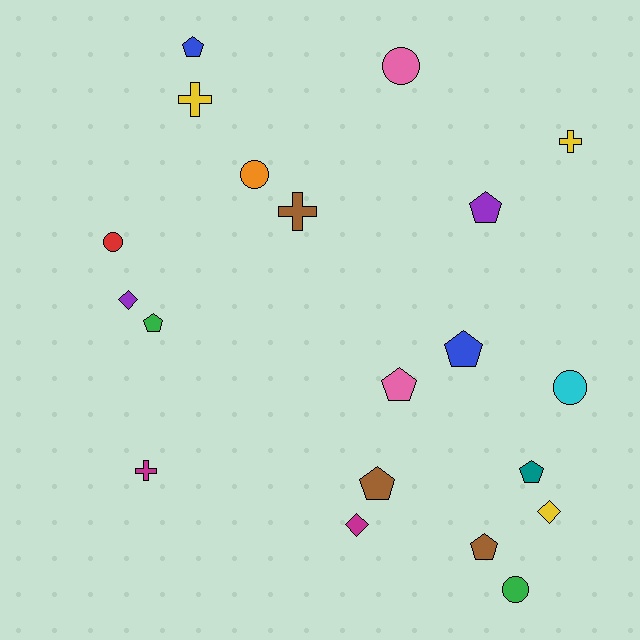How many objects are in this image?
There are 20 objects.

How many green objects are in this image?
There are 2 green objects.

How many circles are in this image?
There are 5 circles.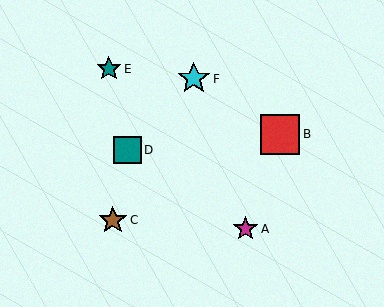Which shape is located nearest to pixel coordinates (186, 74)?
The cyan star (labeled F) at (194, 79) is nearest to that location.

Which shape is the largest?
The red square (labeled B) is the largest.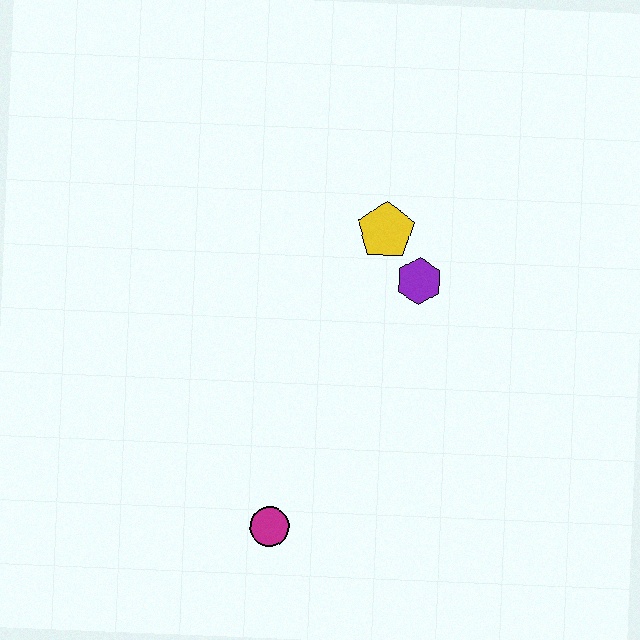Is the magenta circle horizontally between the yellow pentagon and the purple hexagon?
No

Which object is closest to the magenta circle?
The purple hexagon is closest to the magenta circle.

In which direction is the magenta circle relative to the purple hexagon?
The magenta circle is below the purple hexagon.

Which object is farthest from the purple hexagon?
The magenta circle is farthest from the purple hexagon.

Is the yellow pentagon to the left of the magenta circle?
No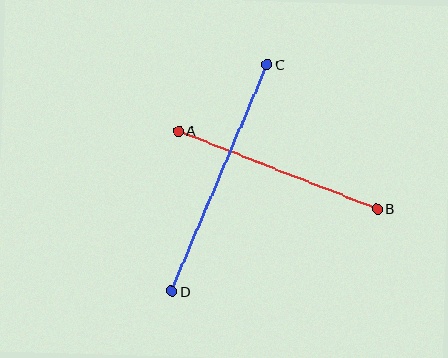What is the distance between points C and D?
The distance is approximately 246 pixels.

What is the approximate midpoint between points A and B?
The midpoint is at approximately (278, 170) pixels.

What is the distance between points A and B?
The distance is approximately 213 pixels.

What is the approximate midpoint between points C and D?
The midpoint is at approximately (219, 178) pixels.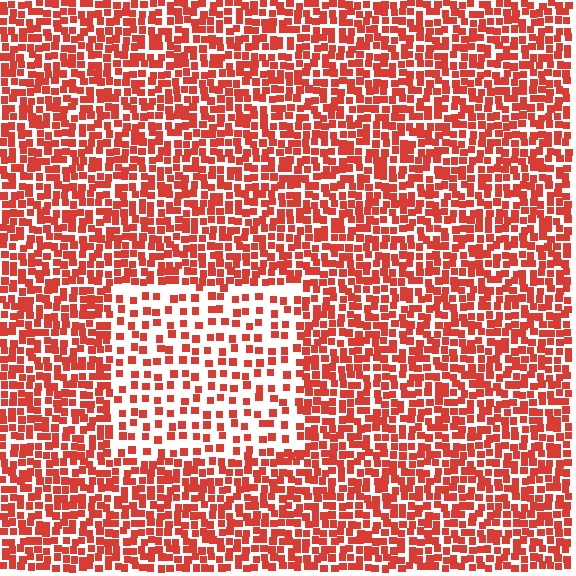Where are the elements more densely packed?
The elements are more densely packed outside the rectangle boundary.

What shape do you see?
I see a rectangle.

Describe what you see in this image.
The image contains small red elements arranged at two different densities. A rectangle-shaped region is visible where the elements are less densely packed than the surrounding area.